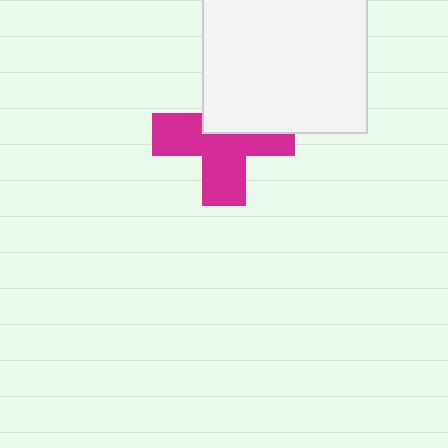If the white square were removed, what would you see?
You would see the complete magenta cross.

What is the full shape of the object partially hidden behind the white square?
The partially hidden object is a magenta cross.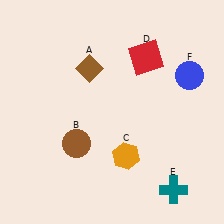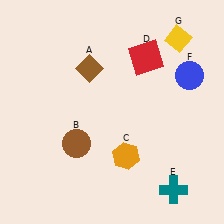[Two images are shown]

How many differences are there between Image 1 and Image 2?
There is 1 difference between the two images.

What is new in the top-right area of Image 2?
A yellow diamond (G) was added in the top-right area of Image 2.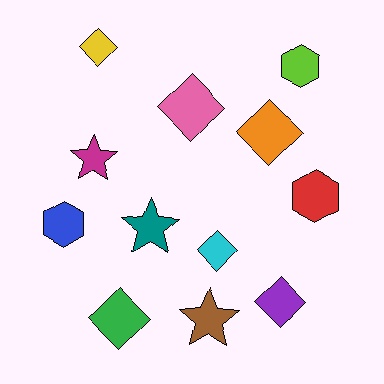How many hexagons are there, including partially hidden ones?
There are 3 hexagons.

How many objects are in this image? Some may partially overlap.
There are 12 objects.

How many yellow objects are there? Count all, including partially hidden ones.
There is 1 yellow object.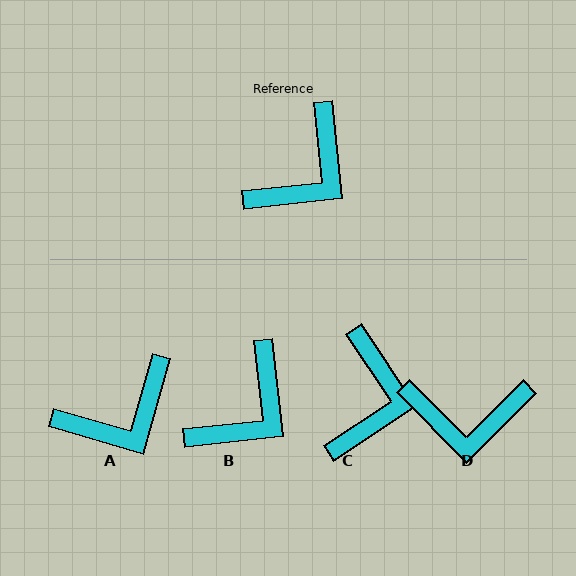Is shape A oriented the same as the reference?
No, it is off by about 22 degrees.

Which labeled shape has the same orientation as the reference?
B.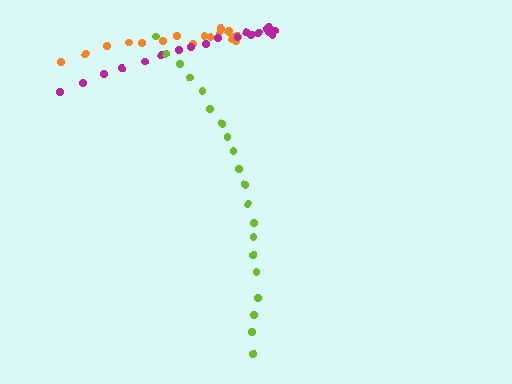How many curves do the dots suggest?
There are 3 distinct paths.